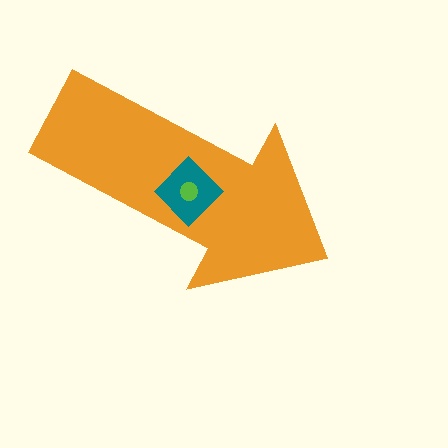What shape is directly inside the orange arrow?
The teal diamond.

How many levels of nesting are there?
3.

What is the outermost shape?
The orange arrow.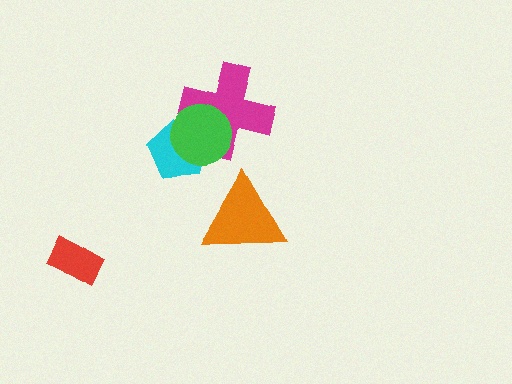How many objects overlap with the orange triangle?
0 objects overlap with the orange triangle.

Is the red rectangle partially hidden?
No, no other shape covers it.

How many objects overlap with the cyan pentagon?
2 objects overlap with the cyan pentagon.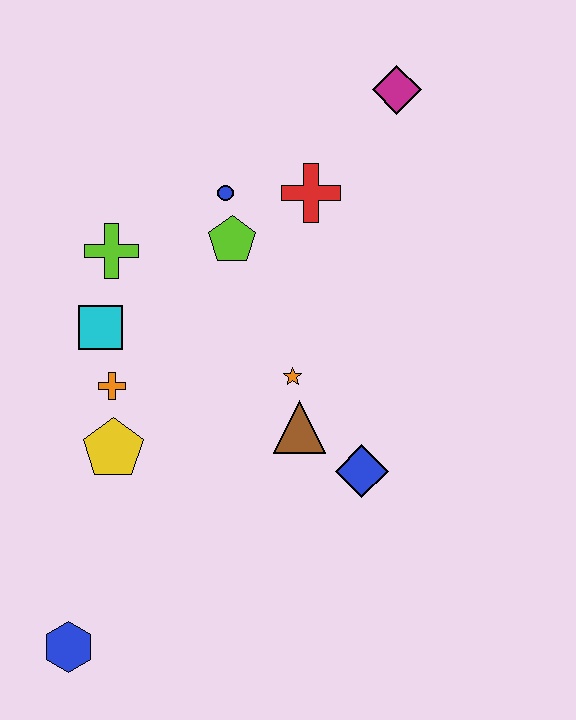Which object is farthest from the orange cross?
The magenta diamond is farthest from the orange cross.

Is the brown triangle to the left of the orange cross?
No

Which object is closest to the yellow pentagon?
The orange cross is closest to the yellow pentagon.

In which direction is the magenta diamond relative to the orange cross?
The magenta diamond is above the orange cross.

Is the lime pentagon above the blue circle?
No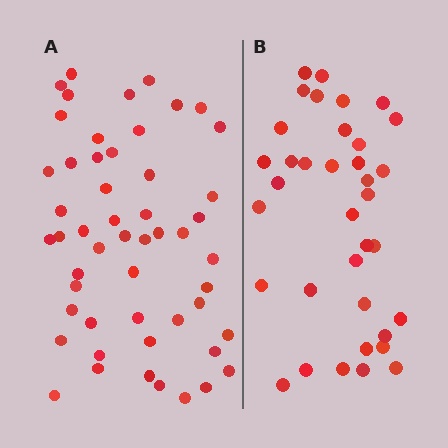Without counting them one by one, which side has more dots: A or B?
Region A (the left region) has more dots.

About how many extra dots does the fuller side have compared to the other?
Region A has approximately 15 more dots than region B.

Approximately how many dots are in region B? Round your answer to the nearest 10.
About 40 dots. (The exact count is 36, which rounds to 40.)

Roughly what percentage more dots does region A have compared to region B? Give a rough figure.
About 45% more.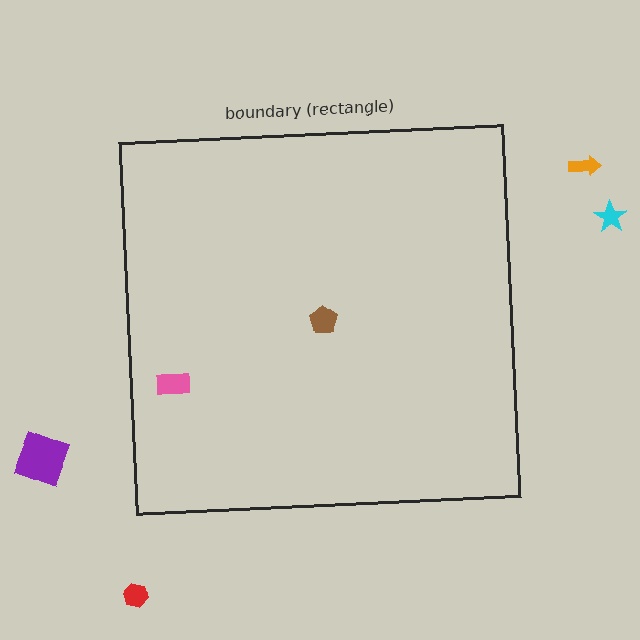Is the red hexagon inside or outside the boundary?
Outside.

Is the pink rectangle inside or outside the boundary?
Inside.